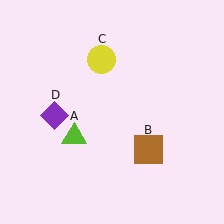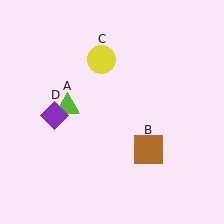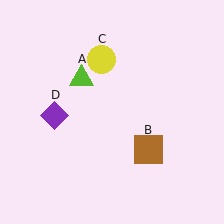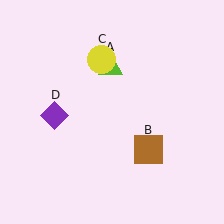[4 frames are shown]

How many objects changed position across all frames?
1 object changed position: lime triangle (object A).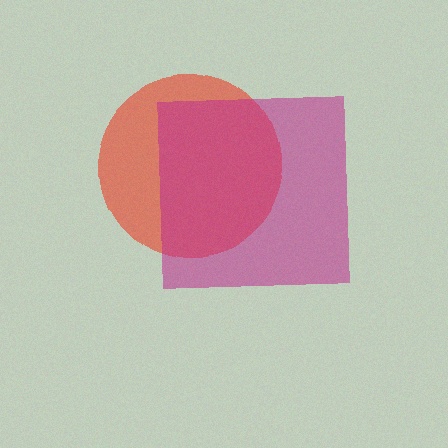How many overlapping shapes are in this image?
There are 2 overlapping shapes in the image.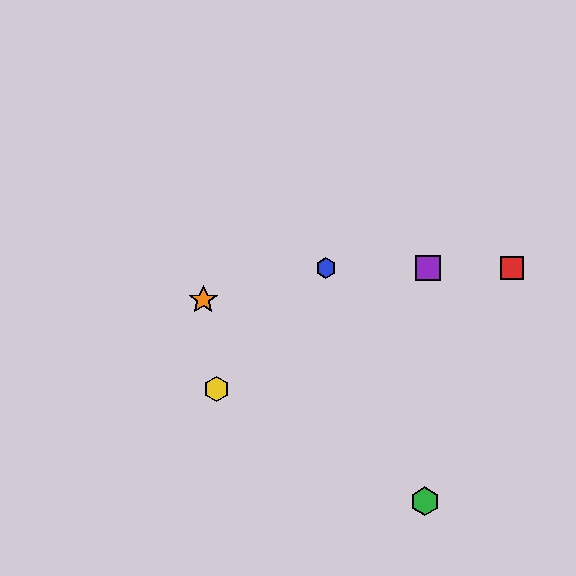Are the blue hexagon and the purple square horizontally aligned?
Yes, both are at y≈268.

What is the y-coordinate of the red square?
The red square is at y≈268.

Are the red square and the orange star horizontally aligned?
No, the red square is at y≈268 and the orange star is at y≈300.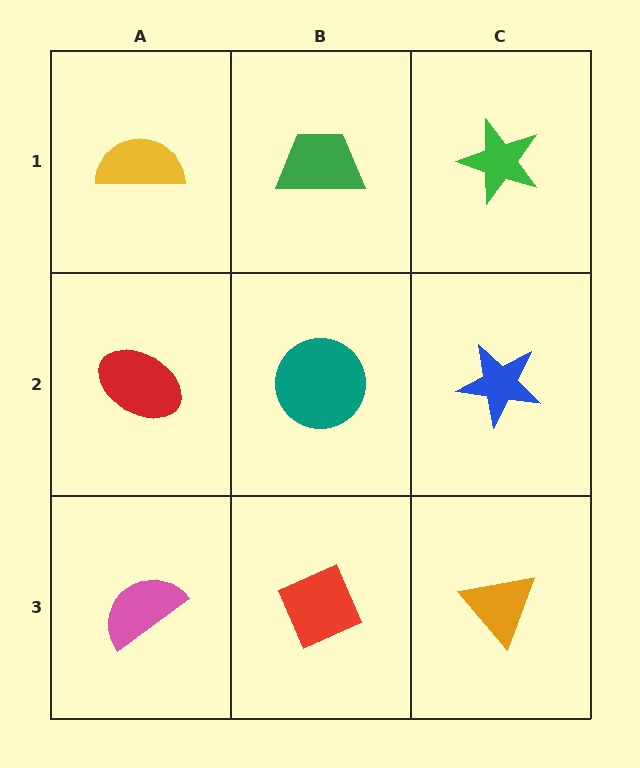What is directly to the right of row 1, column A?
A green trapezoid.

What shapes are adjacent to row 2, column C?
A green star (row 1, column C), an orange triangle (row 3, column C), a teal circle (row 2, column B).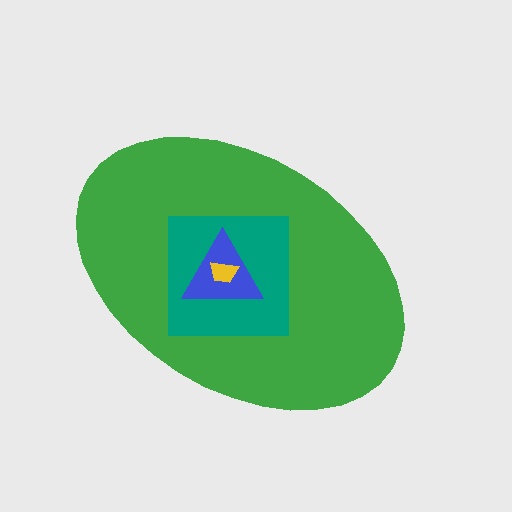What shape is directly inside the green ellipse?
The teal square.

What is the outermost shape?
The green ellipse.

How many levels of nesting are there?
4.